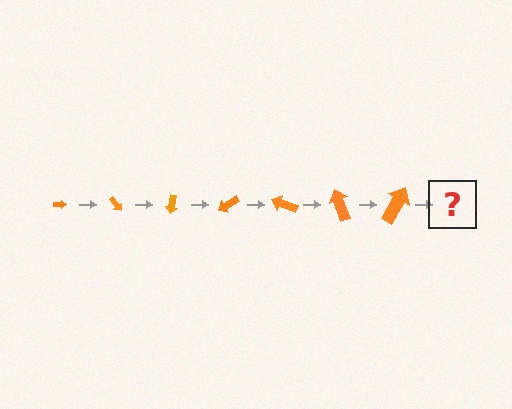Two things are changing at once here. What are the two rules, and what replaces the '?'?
The two rules are that the arrow grows larger each step and it rotates 50 degrees each step. The '?' should be an arrow, larger than the previous one and rotated 350 degrees from the start.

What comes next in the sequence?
The next element should be an arrow, larger than the previous one and rotated 350 degrees from the start.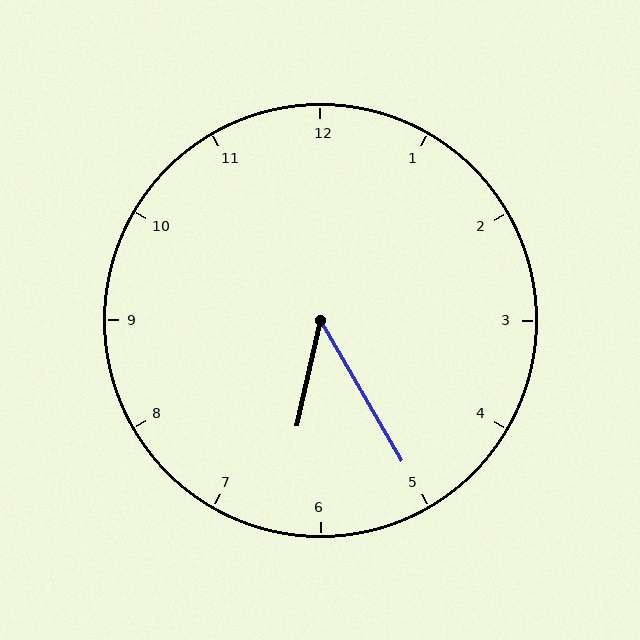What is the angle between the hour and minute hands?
Approximately 42 degrees.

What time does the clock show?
6:25.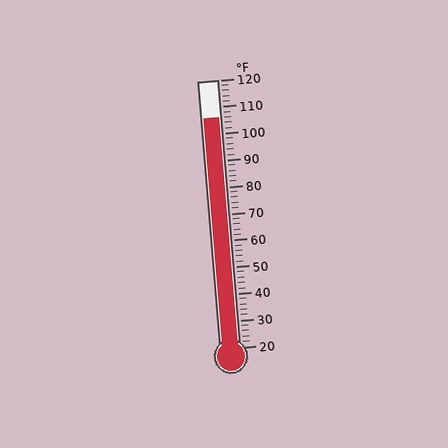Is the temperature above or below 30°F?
The temperature is above 30°F.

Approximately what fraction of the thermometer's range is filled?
The thermometer is filled to approximately 85% of its range.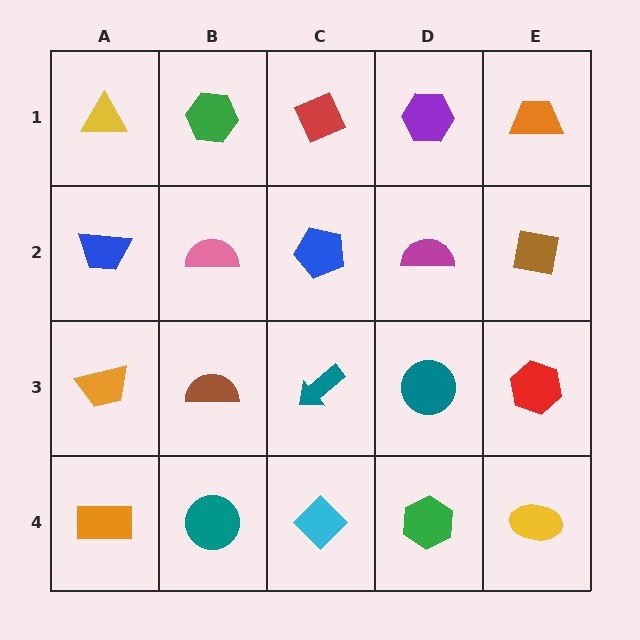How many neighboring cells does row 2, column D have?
4.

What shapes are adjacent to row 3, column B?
A pink semicircle (row 2, column B), a teal circle (row 4, column B), an orange trapezoid (row 3, column A), a teal arrow (row 3, column C).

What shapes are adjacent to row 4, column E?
A red hexagon (row 3, column E), a green hexagon (row 4, column D).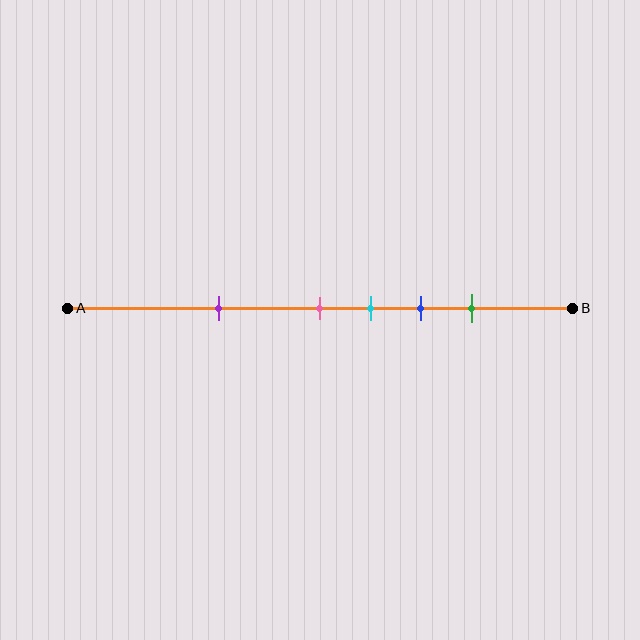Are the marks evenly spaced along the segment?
No, the marks are not evenly spaced.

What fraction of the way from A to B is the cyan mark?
The cyan mark is approximately 60% (0.6) of the way from A to B.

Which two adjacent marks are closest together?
The pink and cyan marks are the closest adjacent pair.